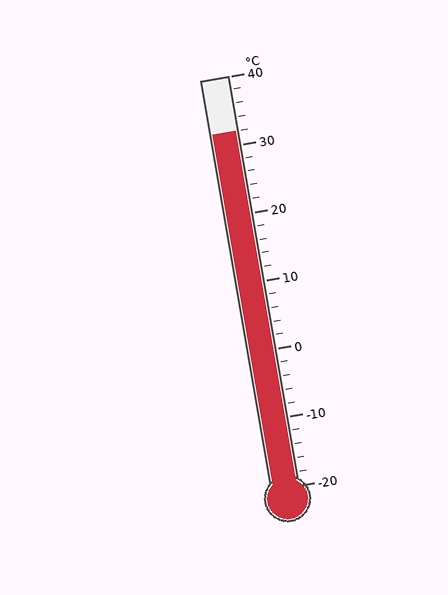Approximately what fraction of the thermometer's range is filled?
The thermometer is filled to approximately 85% of its range.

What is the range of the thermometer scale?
The thermometer scale ranges from -20°C to 40°C.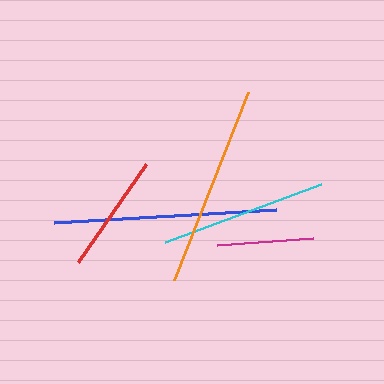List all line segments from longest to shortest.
From longest to shortest: blue, orange, cyan, red, magenta.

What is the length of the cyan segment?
The cyan segment is approximately 166 pixels long.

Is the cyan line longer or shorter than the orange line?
The orange line is longer than the cyan line.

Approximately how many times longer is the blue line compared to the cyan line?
The blue line is approximately 1.3 times the length of the cyan line.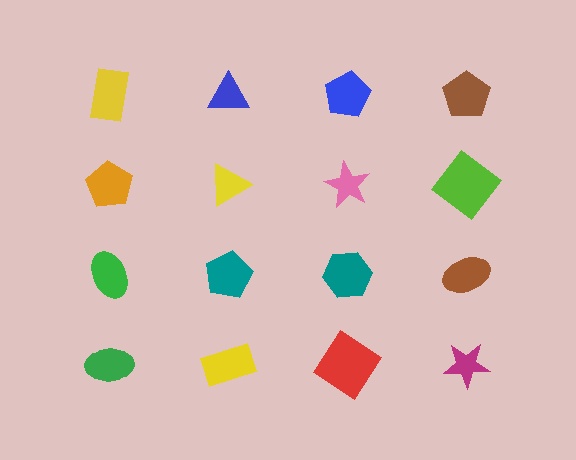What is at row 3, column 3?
A teal hexagon.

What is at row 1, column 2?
A blue triangle.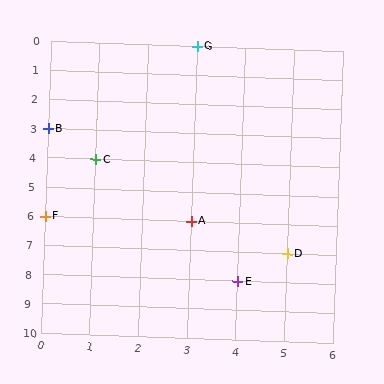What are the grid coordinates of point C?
Point C is at grid coordinates (1, 4).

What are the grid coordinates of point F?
Point F is at grid coordinates (0, 6).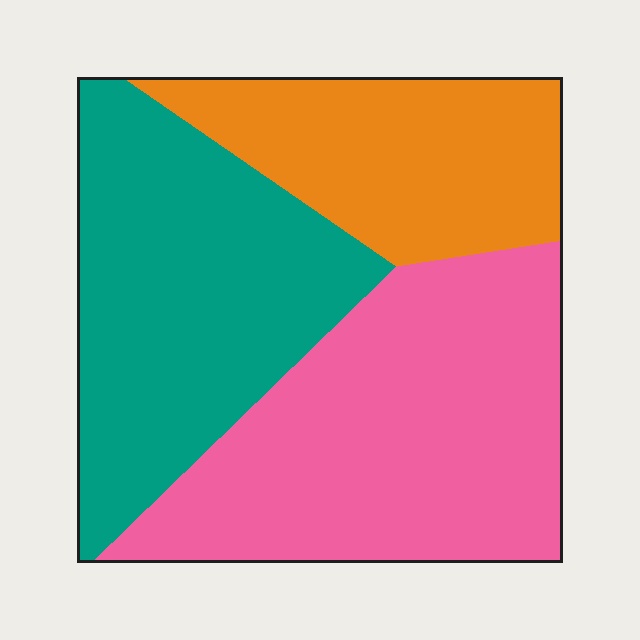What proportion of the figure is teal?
Teal takes up about three eighths (3/8) of the figure.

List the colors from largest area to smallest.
From largest to smallest: pink, teal, orange.